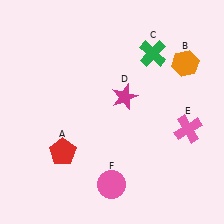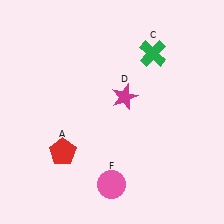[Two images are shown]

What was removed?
The pink cross (E), the orange hexagon (B) were removed in Image 2.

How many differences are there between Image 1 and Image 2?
There are 2 differences between the two images.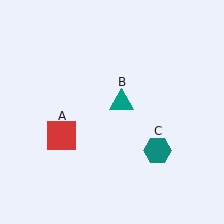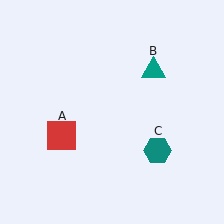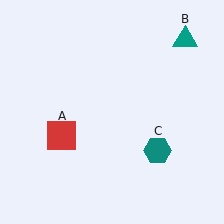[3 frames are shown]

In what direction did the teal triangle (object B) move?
The teal triangle (object B) moved up and to the right.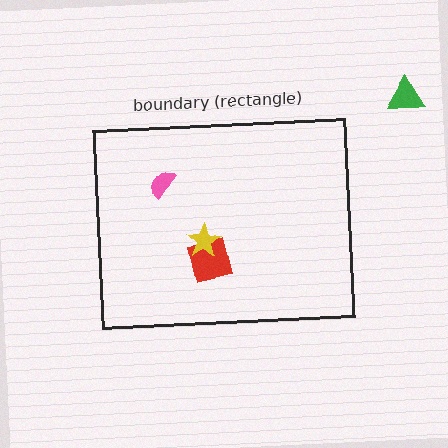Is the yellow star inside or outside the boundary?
Inside.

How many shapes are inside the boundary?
3 inside, 1 outside.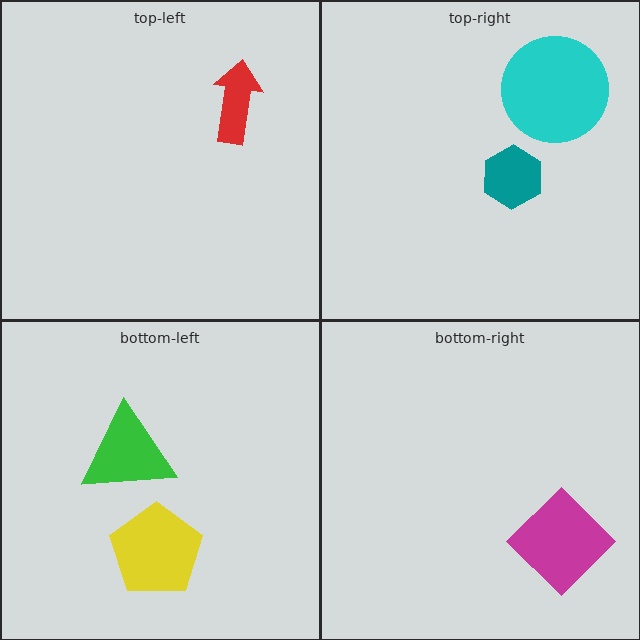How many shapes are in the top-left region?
1.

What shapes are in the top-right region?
The teal hexagon, the cyan circle.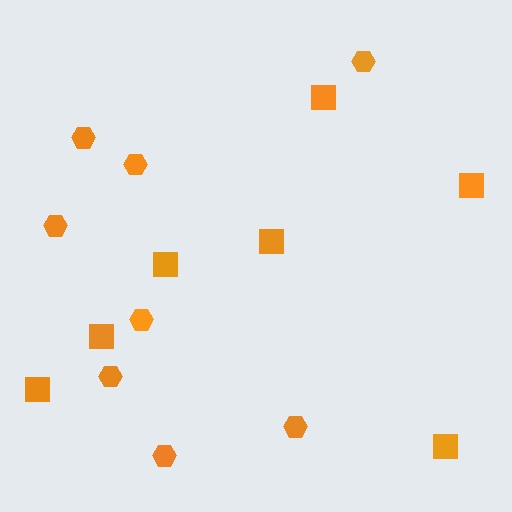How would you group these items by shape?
There are 2 groups: one group of hexagons (8) and one group of squares (7).